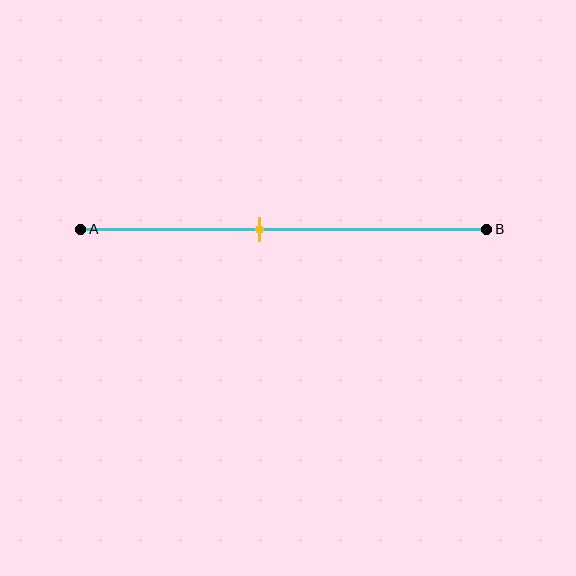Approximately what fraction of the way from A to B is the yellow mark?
The yellow mark is approximately 45% of the way from A to B.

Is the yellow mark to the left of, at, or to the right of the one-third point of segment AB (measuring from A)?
The yellow mark is to the right of the one-third point of segment AB.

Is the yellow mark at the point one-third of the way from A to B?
No, the mark is at about 45% from A, not at the 33% one-third point.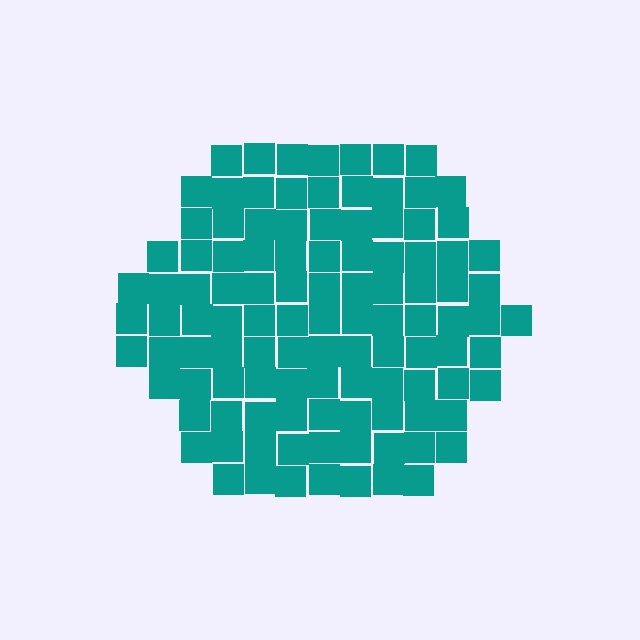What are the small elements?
The small elements are squares.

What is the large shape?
The large shape is a hexagon.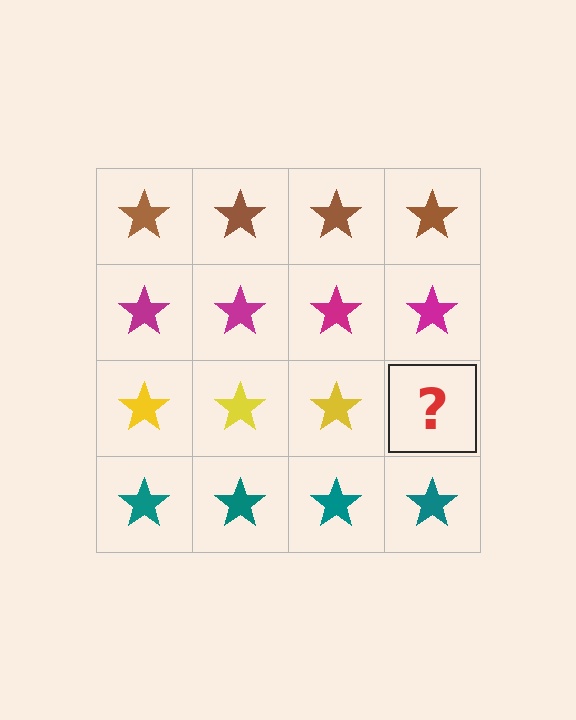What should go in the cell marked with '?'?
The missing cell should contain a yellow star.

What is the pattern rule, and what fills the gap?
The rule is that each row has a consistent color. The gap should be filled with a yellow star.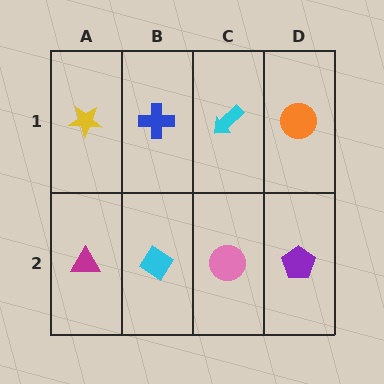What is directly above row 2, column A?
A yellow star.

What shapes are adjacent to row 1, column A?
A magenta triangle (row 2, column A), a blue cross (row 1, column B).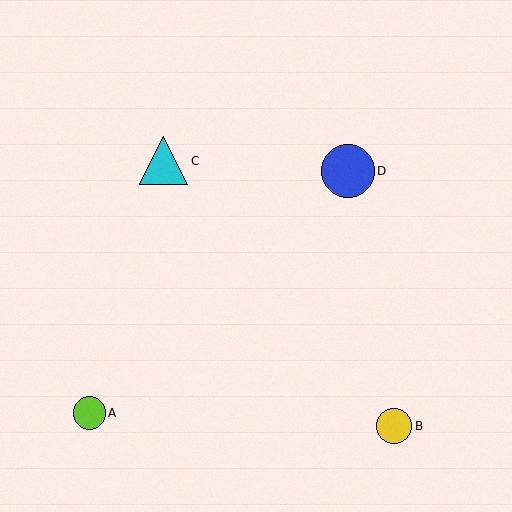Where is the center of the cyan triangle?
The center of the cyan triangle is at (164, 161).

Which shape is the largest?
The blue circle (labeled D) is the largest.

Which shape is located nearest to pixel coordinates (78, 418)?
The lime circle (labeled A) at (89, 413) is nearest to that location.